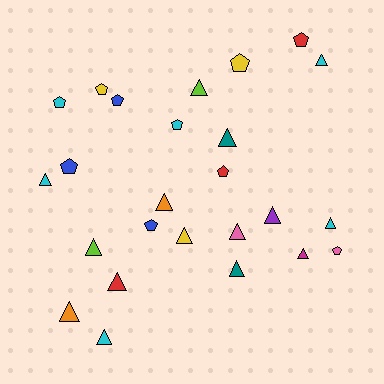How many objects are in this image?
There are 25 objects.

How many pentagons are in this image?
There are 10 pentagons.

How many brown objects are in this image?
There are no brown objects.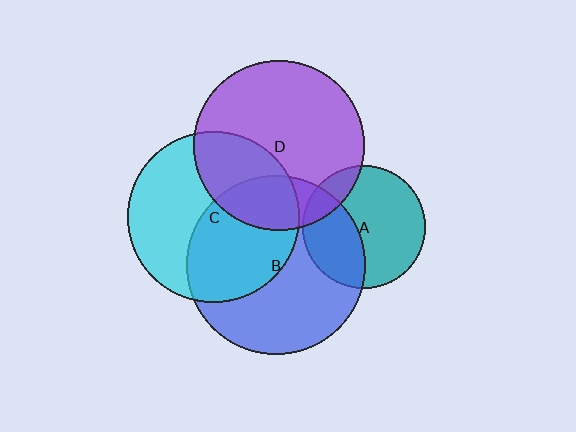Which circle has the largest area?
Circle B (blue).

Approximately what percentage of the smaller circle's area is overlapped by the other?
Approximately 20%.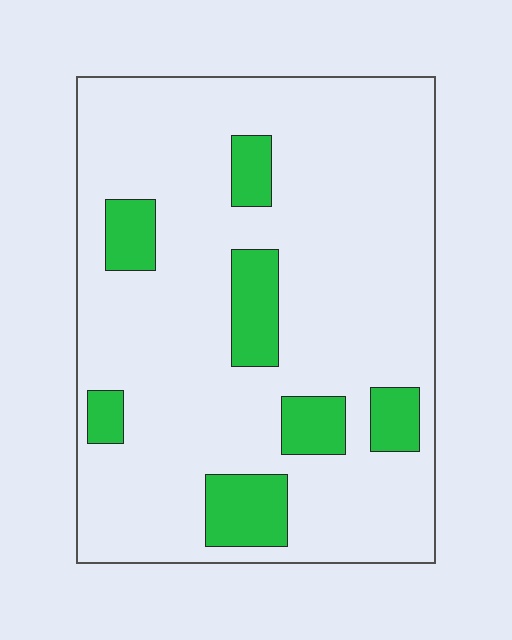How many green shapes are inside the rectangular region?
7.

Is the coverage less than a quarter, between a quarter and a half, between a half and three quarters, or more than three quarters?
Less than a quarter.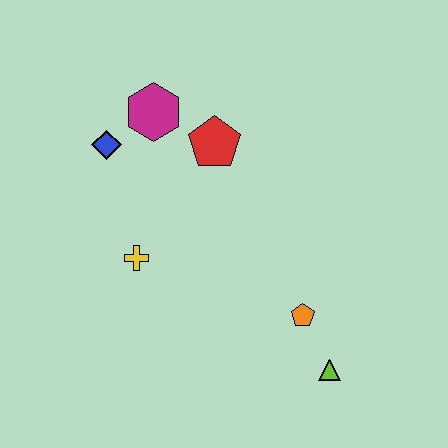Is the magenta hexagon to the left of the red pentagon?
Yes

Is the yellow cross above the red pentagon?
No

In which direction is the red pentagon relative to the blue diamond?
The red pentagon is to the right of the blue diamond.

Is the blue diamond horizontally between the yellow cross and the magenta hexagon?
No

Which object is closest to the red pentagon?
The magenta hexagon is closest to the red pentagon.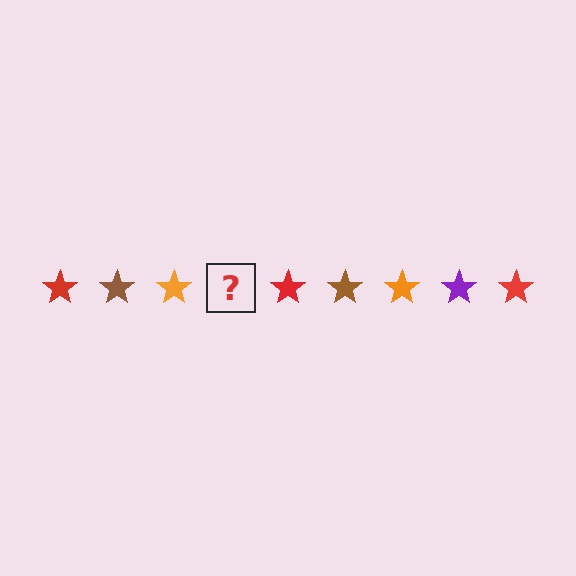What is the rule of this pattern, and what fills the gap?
The rule is that the pattern cycles through red, brown, orange, purple stars. The gap should be filled with a purple star.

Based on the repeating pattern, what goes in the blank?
The blank should be a purple star.